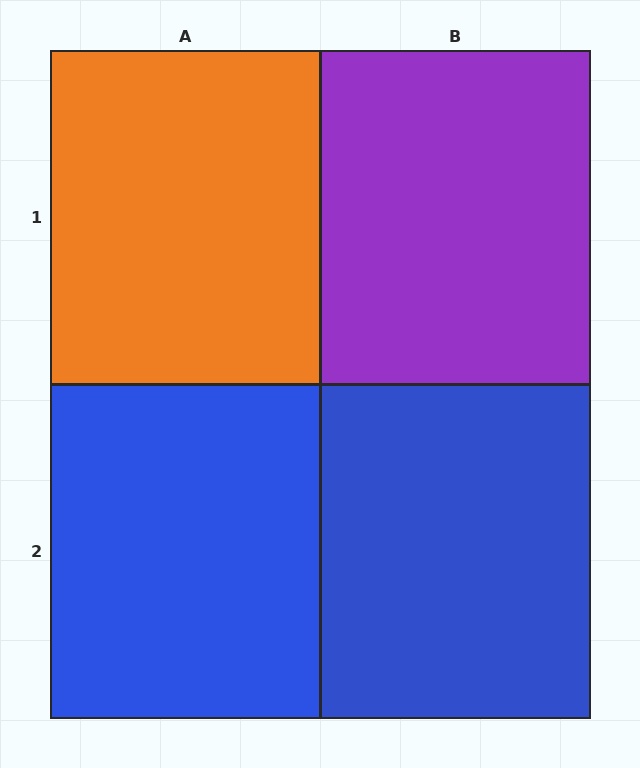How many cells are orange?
1 cell is orange.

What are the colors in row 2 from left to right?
Blue, blue.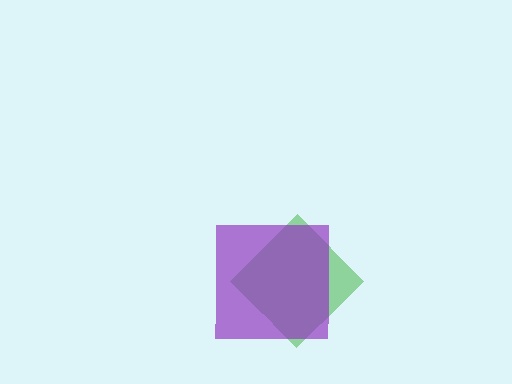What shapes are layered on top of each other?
The layered shapes are: a green diamond, a purple square.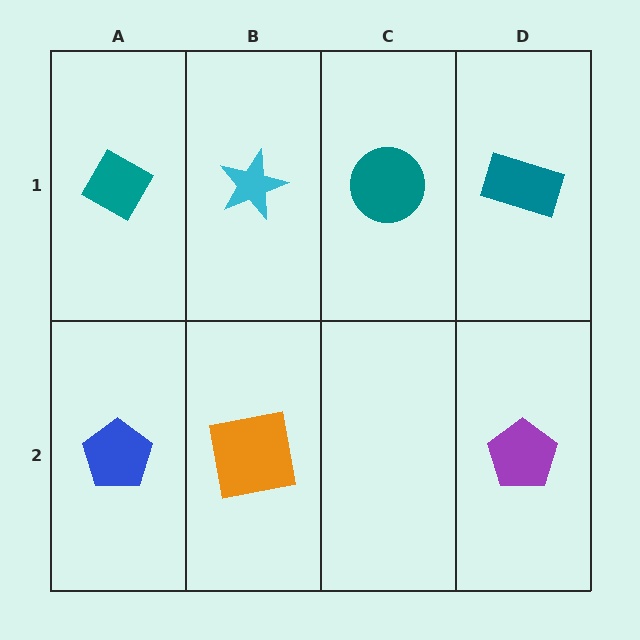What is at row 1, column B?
A cyan star.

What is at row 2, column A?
A blue pentagon.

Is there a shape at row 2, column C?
No, that cell is empty.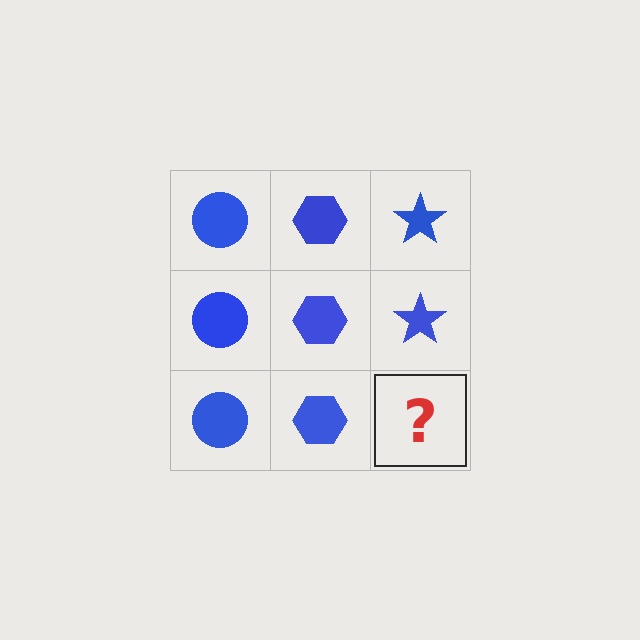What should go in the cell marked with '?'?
The missing cell should contain a blue star.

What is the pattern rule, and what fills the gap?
The rule is that each column has a consistent shape. The gap should be filled with a blue star.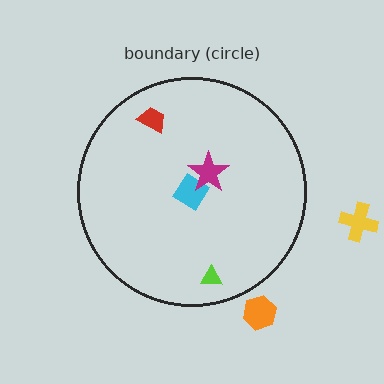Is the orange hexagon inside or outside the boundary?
Outside.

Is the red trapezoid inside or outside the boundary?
Inside.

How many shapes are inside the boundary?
4 inside, 2 outside.